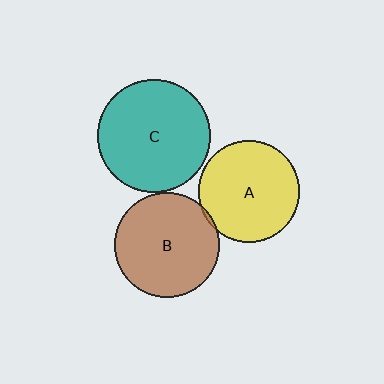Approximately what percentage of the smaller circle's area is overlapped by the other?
Approximately 5%.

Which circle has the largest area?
Circle C (teal).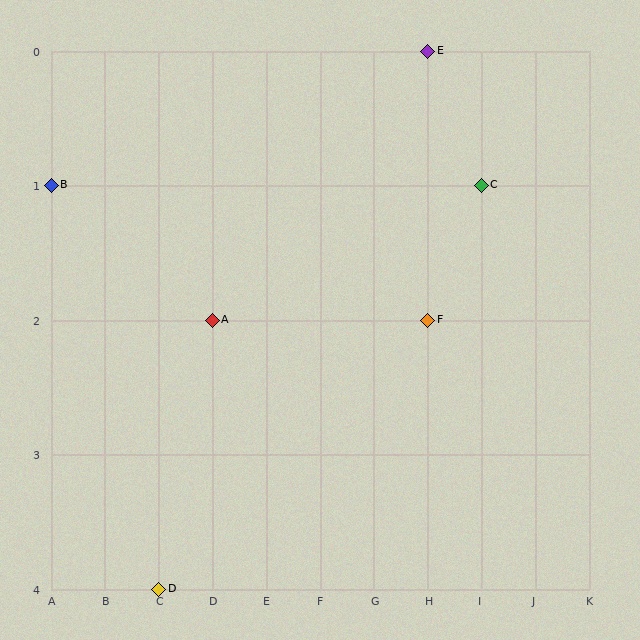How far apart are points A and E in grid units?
Points A and E are 4 columns and 2 rows apart (about 4.5 grid units diagonally).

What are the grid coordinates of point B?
Point B is at grid coordinates (A, 1).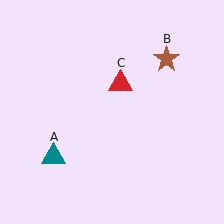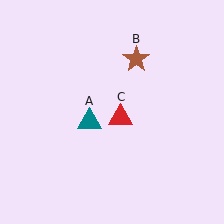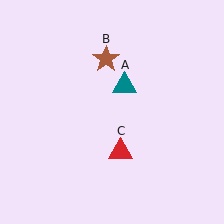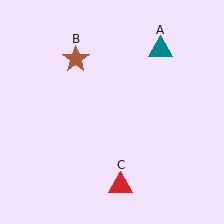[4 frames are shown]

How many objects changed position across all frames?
3 objects changed position: teal triangle (object A), brown star (object B), red triangle (object C).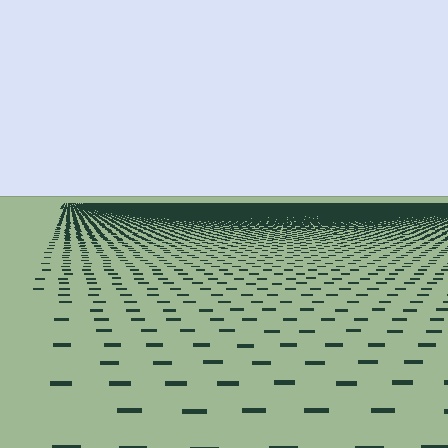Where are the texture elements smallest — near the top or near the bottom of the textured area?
Near the top.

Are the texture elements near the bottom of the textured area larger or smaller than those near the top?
Larger. Near the bottom, elements are closer to the viewer and appear at a bigger on-screen size.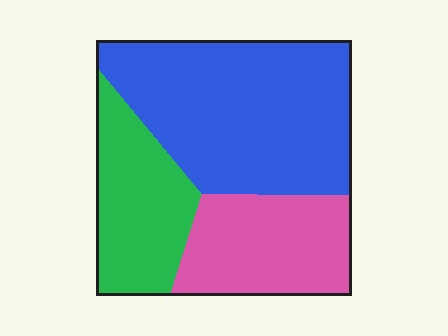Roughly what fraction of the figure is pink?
Pink takes up about one quarter (1/4) of the figure.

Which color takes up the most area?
Blue, at roughly 50%.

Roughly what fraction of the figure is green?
Green covers 24% of the figure.